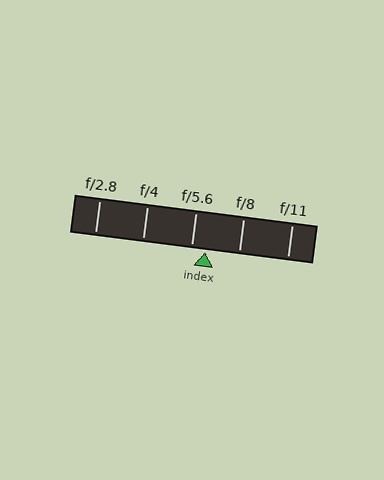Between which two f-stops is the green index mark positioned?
The index mark is between f/5.6 and f/8.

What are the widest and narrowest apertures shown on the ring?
The widest aperture shown is f/2.8 and the narrowest is f/11.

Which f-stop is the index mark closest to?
The index mark is closest to f/5.6.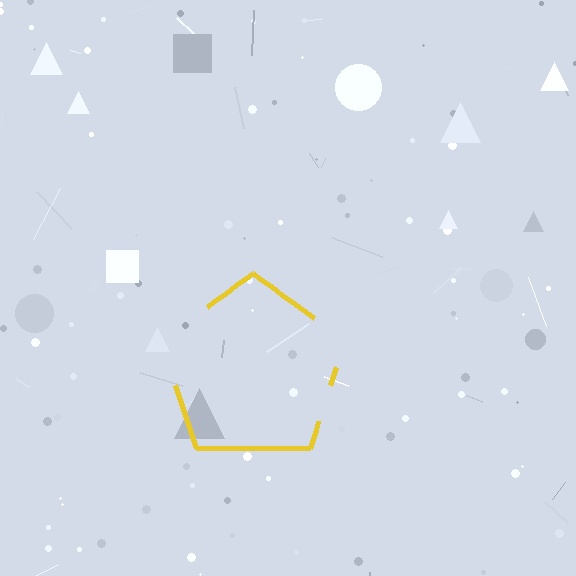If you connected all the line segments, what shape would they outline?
They would outline a pentagon.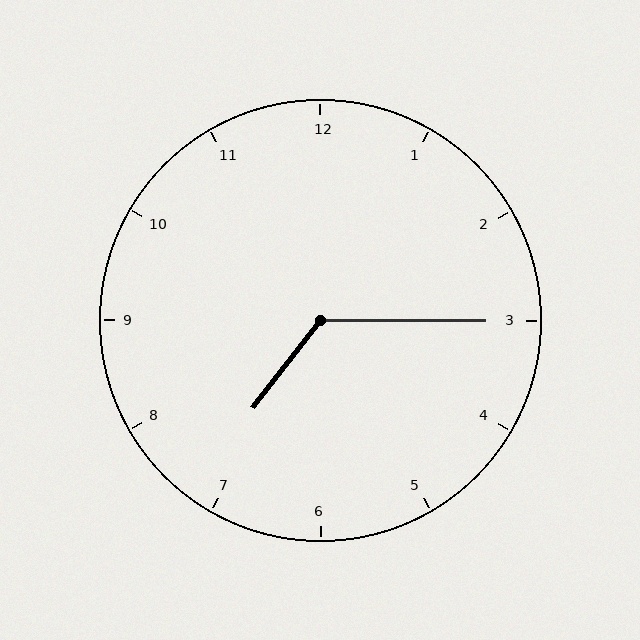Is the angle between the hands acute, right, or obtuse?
It is obtuse.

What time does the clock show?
7:15.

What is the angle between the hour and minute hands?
Approximately 128 degrees.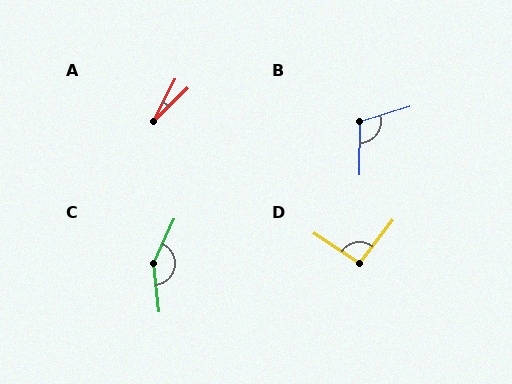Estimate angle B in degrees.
Approximately 107 degrees.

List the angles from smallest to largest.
A (19°), D (94°), B (107°), C (148°).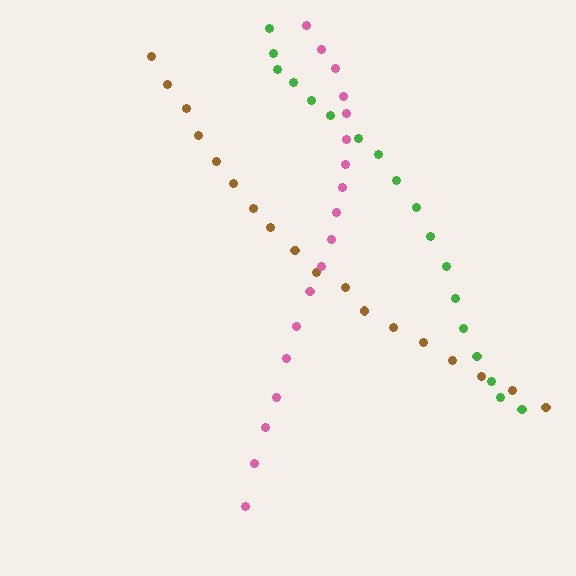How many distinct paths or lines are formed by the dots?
There are 3 distinct paths.